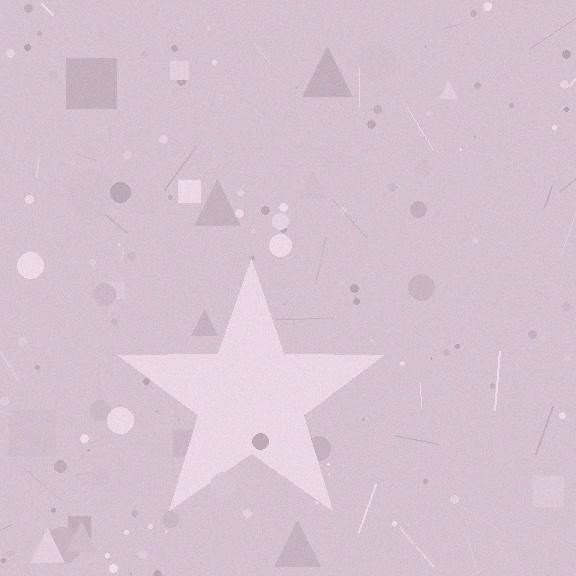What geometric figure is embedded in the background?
A star is embedded in the background.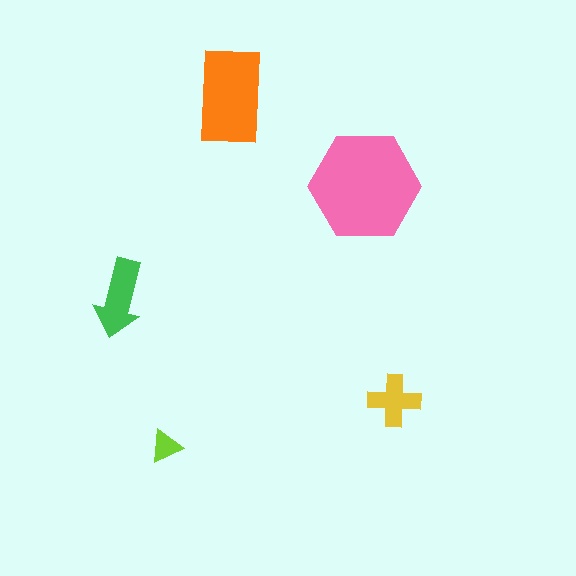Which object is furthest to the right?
The yellow cross is rightmost.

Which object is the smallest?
The lime triangle.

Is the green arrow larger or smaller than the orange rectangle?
Smaller.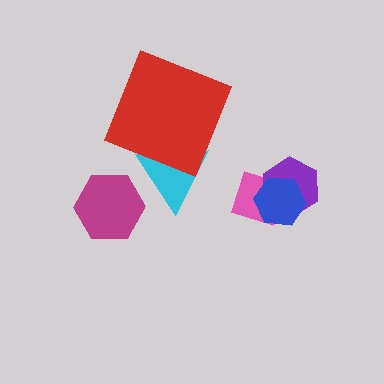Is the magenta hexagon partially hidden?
No, no other shape covers it.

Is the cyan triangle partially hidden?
Yes, it is partially covered by another shape.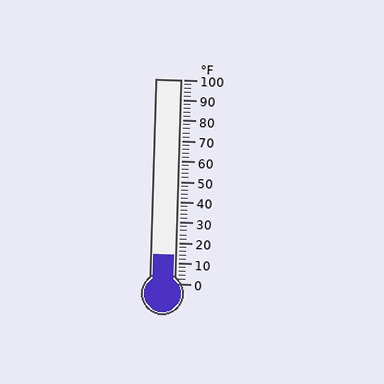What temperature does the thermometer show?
The thermometer shows approximately 14°F.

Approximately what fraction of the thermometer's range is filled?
The thermometer is filled to approximately 15% of its range.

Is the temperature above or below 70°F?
The temperature is below 70°F.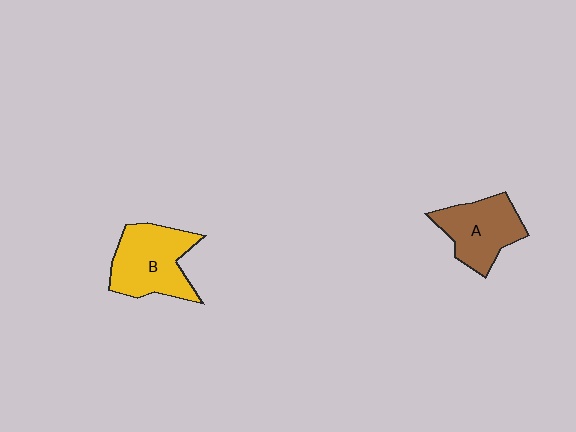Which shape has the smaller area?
Shape A (brown).